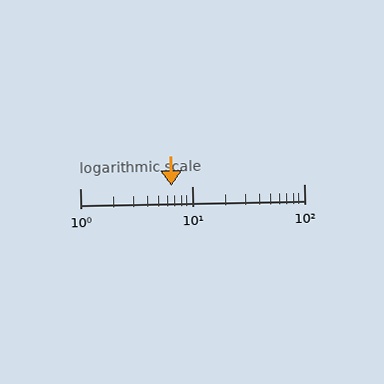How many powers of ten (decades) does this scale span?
The scale spans 2 decades, from 1 to 100.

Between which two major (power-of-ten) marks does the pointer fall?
The pointer is between 1 and 10.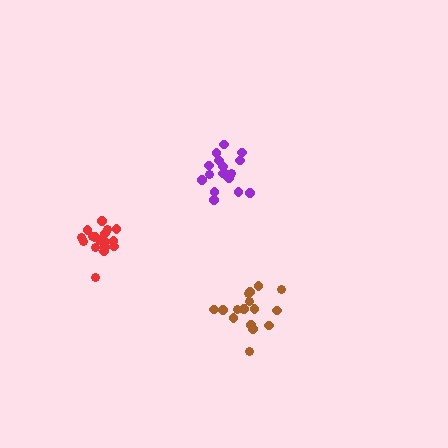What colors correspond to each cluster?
The clusters are colored: purple, brown, red.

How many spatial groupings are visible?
There are 3 spatial groupings.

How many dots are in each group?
Group 1: 17 dots, Group 2: 16 dots, Group 3: 17 dots (50 total).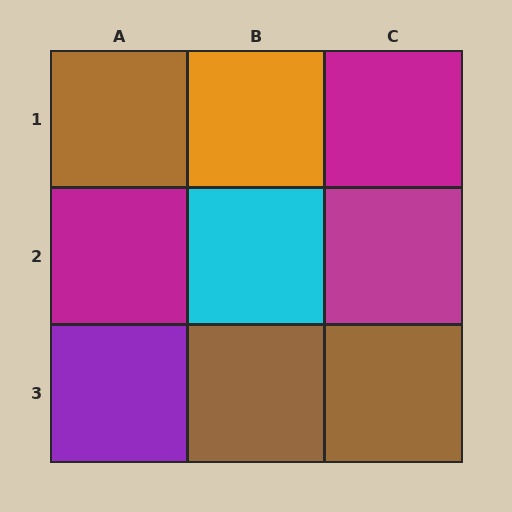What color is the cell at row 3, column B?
Brown.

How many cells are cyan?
1 cell is cyan.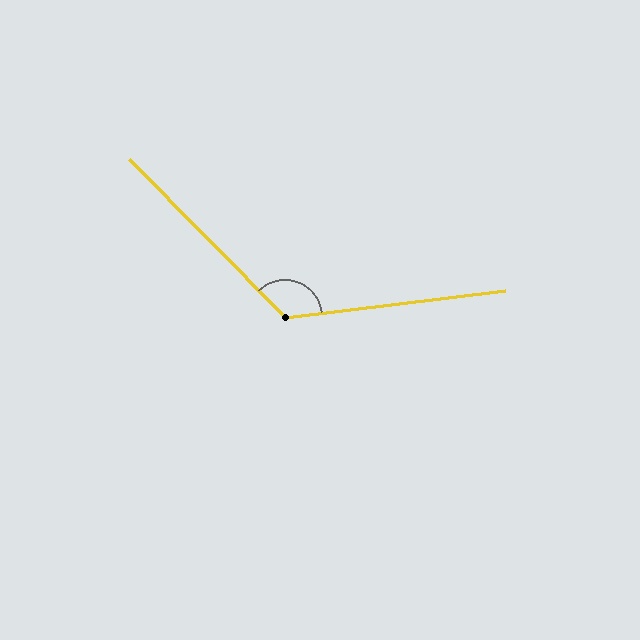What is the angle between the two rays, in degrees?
Approximately 128 degrees.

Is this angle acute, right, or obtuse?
It is obtuse.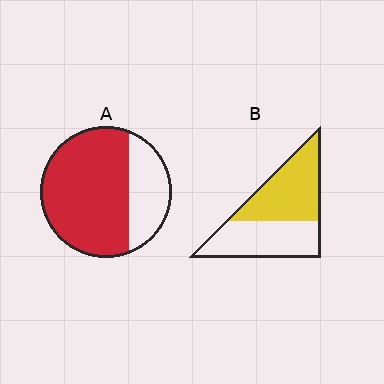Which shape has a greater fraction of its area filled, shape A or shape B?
Shape A.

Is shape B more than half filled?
Roughly half.